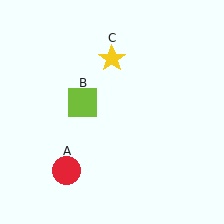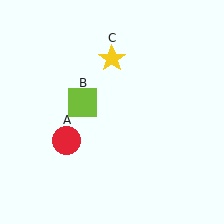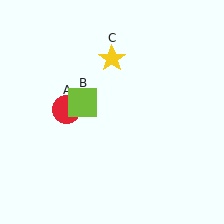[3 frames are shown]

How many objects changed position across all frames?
1 object changed position: red circle (object A).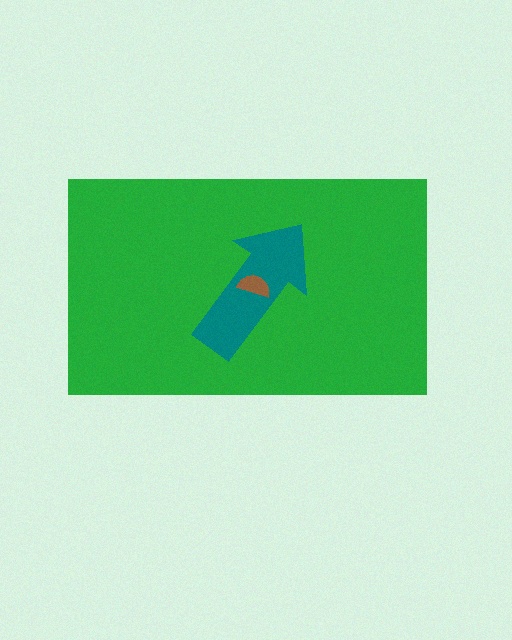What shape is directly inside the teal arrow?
The brown semicircle.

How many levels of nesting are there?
3.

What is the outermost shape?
The green rectangle.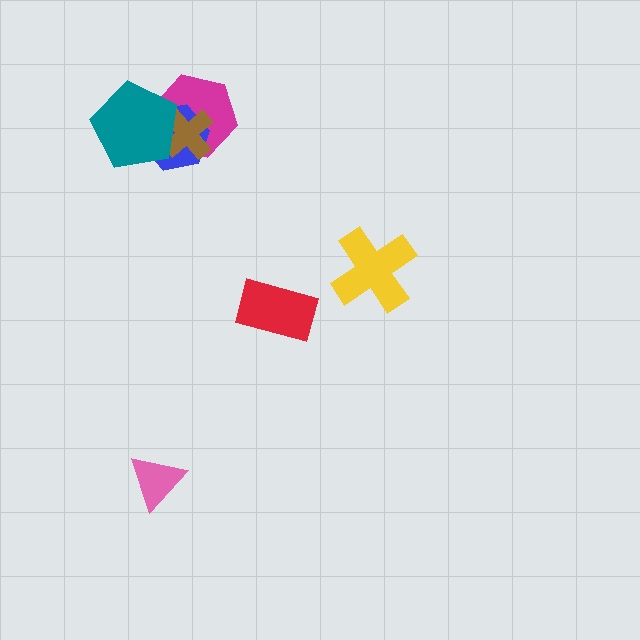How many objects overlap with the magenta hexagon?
3 objects overlap with the magenta hexagon.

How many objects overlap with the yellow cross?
0 objects overlap with the yellow cross.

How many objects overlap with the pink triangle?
0 objects overlap with the pink triangle.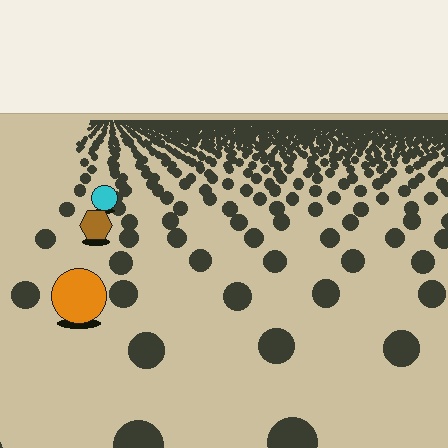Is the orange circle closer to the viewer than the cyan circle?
Yes. The orange circle is closer — you can tell from the texture gradient: the ground texture is coarser near it.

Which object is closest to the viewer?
The orange circle is closest. The texture marks near it are larger and more spread out.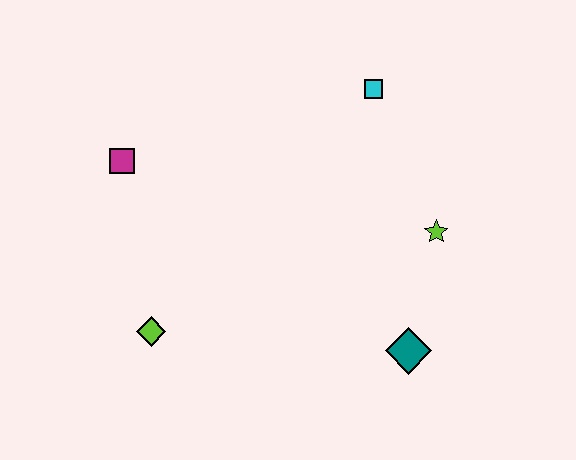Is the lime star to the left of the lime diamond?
No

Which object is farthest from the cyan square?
The lime diamond is farthest from the cyan square.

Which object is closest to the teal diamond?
The lime star is closest to the teal diamond.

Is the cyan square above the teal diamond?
Yes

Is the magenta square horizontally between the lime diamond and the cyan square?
No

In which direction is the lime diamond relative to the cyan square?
The lime diamond is below the cyan square.